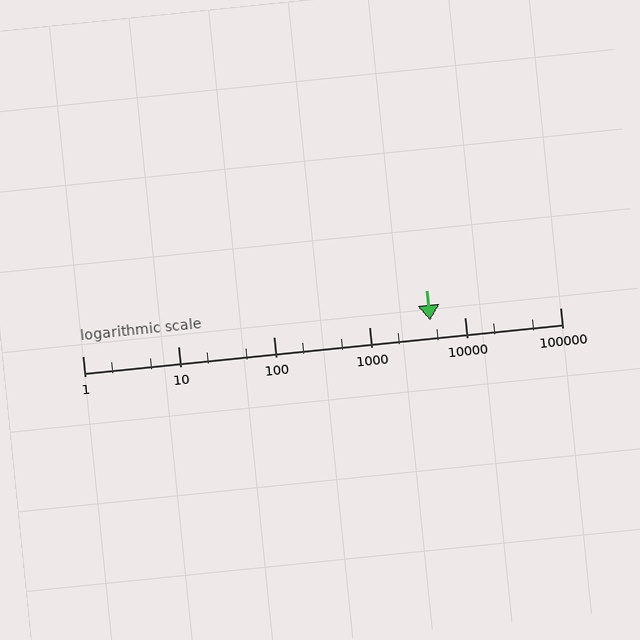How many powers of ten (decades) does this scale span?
The scale spans 5 decades, from 1 to 100000.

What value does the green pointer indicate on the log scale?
The pointer indicates approximately 4400.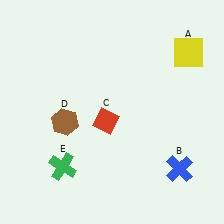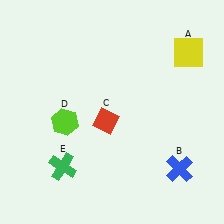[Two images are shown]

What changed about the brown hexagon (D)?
In Image 1, D is brown. In Image 2, it changed to lime.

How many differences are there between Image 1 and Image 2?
There is 1 difference between the two images.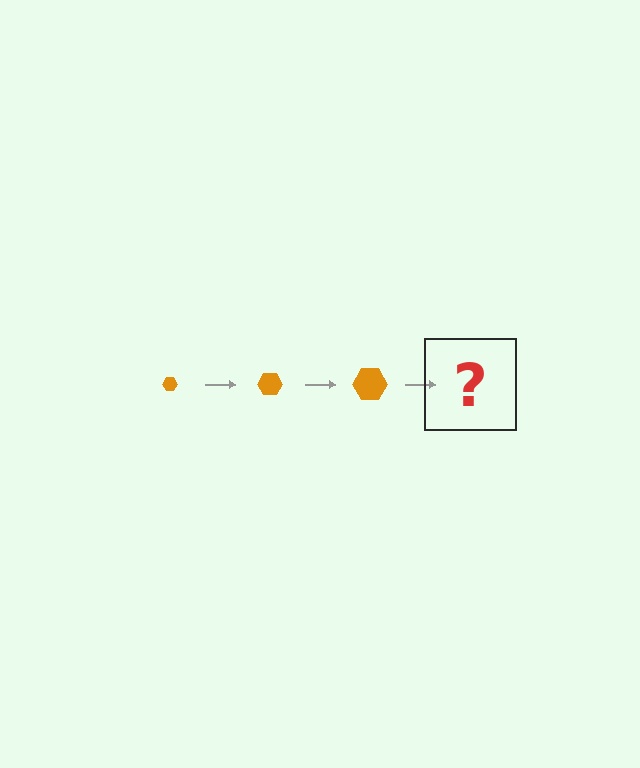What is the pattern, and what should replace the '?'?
The pattern is that the hexagon gets progressively larger each step. The '?' should be an orange hexagon, larger than the previous one.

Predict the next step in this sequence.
The next step is an orange hexagon, larger than the previous one.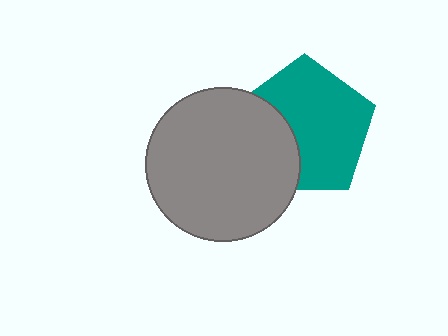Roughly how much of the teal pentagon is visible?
Most of it is visible (roughly 68%).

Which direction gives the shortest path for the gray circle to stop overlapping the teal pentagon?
Moving left gives the shortest separation.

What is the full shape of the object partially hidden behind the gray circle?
The partially hidden object is a teal pentagon.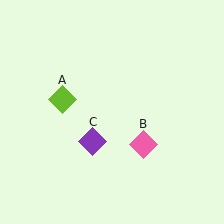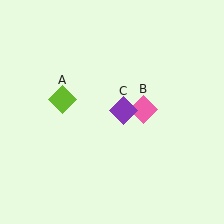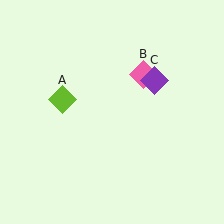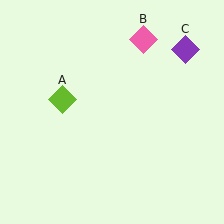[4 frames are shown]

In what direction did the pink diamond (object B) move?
The pink diamond (object B) moved up.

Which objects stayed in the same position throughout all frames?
Lime diamond (object A) remained stationary.